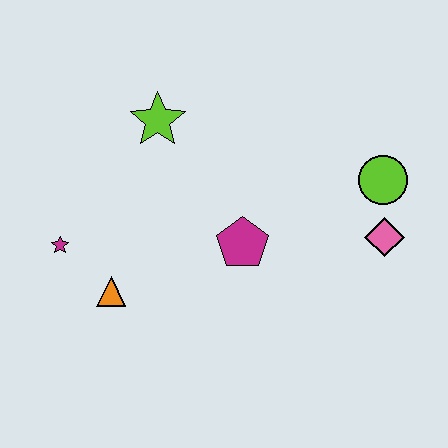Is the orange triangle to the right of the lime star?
No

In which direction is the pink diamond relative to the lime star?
The pink diamond is to the right of the lime star.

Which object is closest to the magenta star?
The orange triangle is closest to the magenta star.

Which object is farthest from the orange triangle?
The lime circle is farthest from the orange triangle.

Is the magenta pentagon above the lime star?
No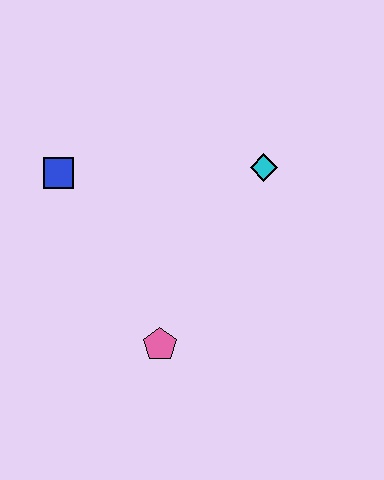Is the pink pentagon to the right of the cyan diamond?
No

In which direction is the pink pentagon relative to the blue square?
The pink pentagon is below the blue square.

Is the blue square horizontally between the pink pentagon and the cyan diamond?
No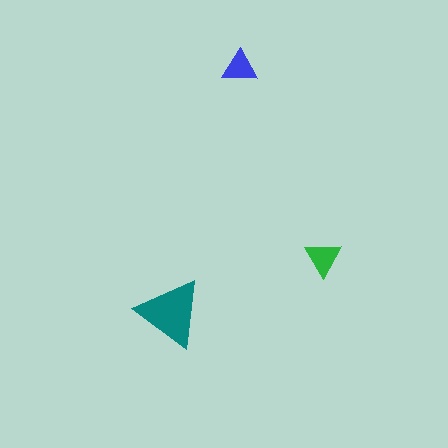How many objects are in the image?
There are 3 objects in the image.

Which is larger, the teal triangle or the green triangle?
The teal one.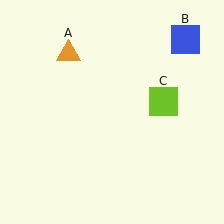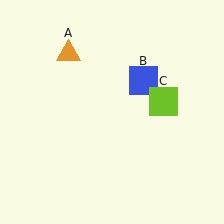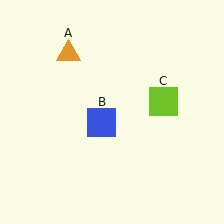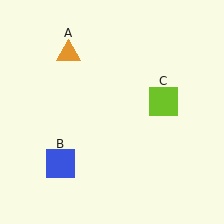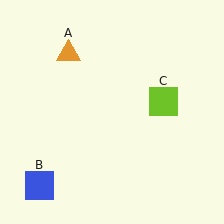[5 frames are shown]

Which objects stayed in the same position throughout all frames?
Orange triangle (object A) and lime square (object C) remained stationary.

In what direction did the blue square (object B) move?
The blue square (object B) moved down and to the left.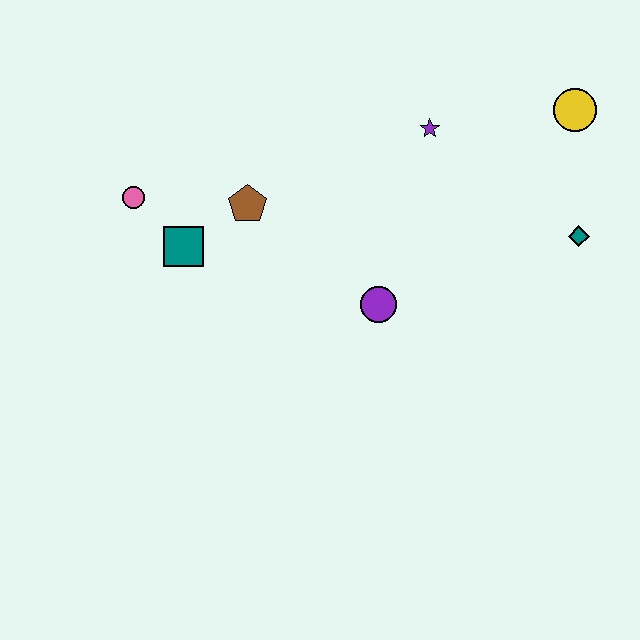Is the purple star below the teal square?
No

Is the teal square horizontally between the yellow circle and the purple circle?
No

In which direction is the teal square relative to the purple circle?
The teal square is to the left of the purple circle.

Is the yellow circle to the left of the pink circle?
No